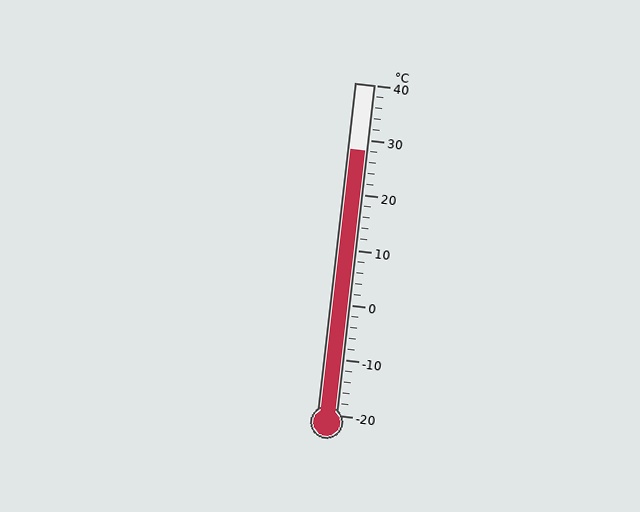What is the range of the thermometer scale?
The thermometer scale ranges from -20°C to 40°C.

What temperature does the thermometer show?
The thermometer shows approximately 28°C.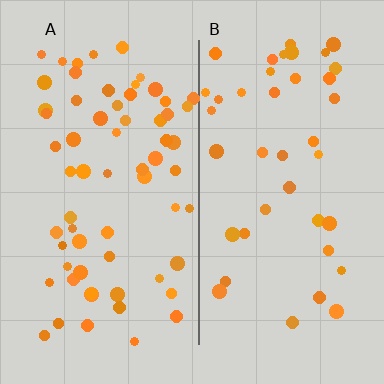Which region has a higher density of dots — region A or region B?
A (the left).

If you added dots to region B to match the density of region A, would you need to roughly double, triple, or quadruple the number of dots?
Approximately double.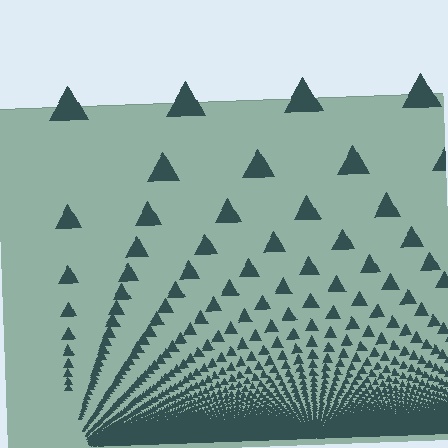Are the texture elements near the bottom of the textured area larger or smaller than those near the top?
Smaller. The gradient is inverted — elements near the bottom are smaller and denser.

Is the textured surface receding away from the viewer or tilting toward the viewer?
The surface appears to tilt toward the viewer. Texture elements get larger and sparser toward the top.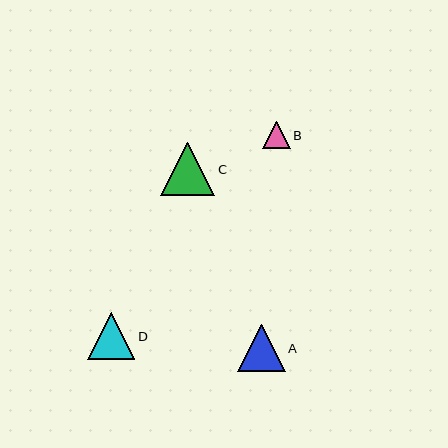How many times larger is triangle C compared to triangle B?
Triangle C is approximately 2.0 times the size of triangle B.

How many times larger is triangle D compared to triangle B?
Triangle D is approximately 1.7 times the size of triangle B.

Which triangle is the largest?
Triangle C is the largest with a size of approximately 54 pixels.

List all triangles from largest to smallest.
From largest to smallest: C, A, D, B.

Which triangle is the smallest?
Triangle B is the smallest with a size of approximately 27 pixels.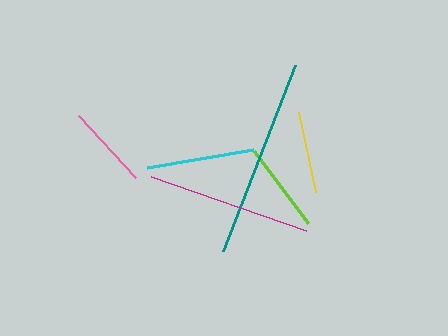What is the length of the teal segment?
The teal segment is approximately 200 pixels long.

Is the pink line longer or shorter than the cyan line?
The cyan line is longer than the pink line.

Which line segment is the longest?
The teal line is the longest at approximately 200 pixels.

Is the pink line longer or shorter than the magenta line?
The magenta line is longer than the pink line.